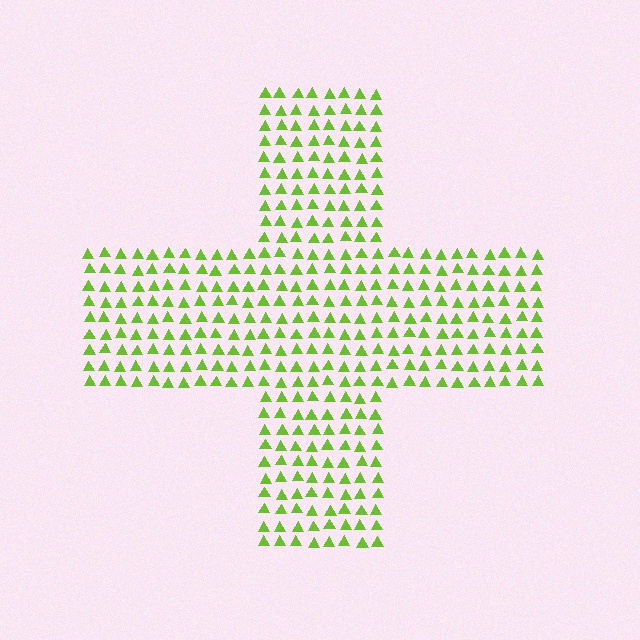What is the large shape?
The large shape is a cross.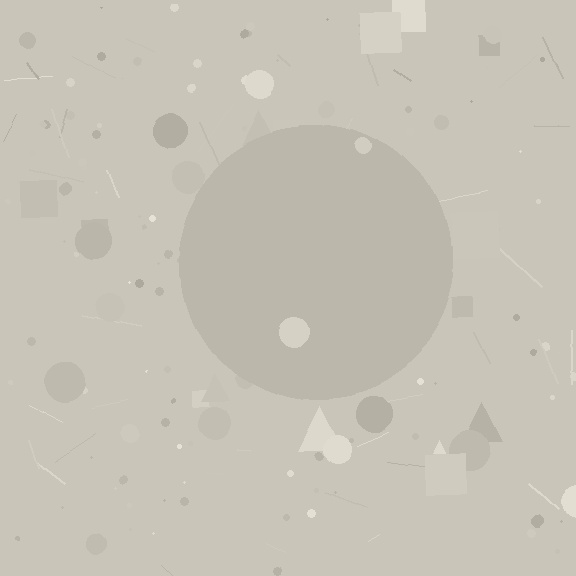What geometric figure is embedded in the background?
A circle is embedded in the background.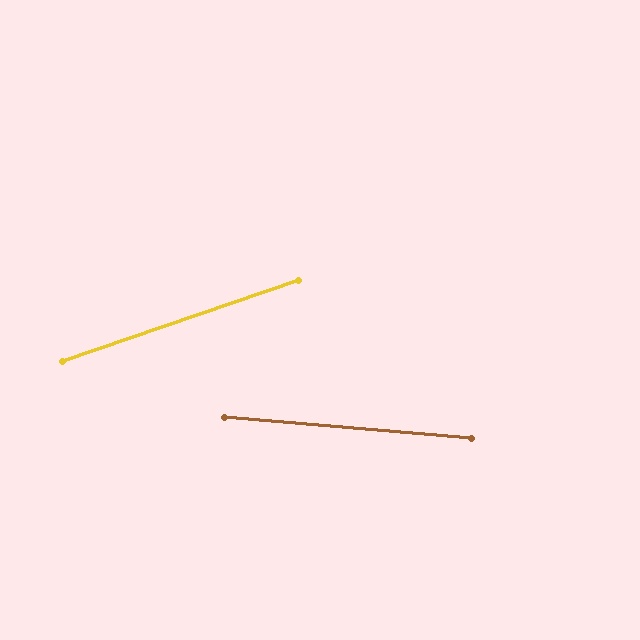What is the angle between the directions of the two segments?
Approximately 24 degrees.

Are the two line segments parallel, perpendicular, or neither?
Neither parallel nor perpendicular — they differ by about 24°.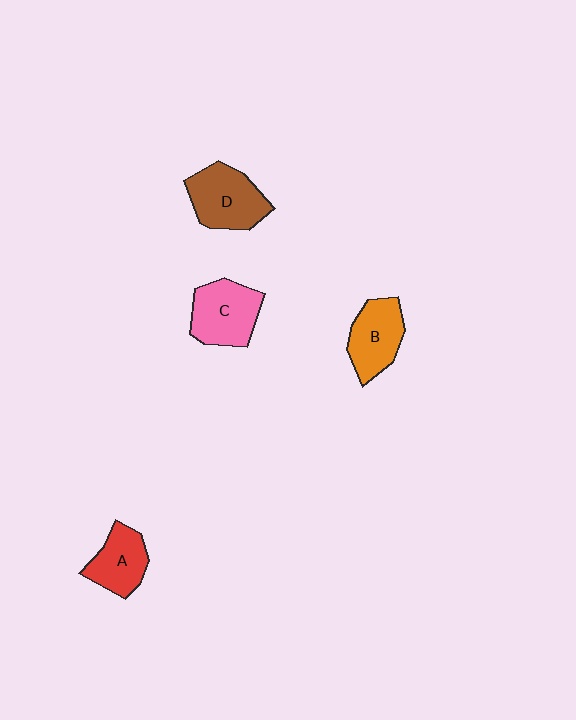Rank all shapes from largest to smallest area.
From largest to smallest: D (brown), C (pink), B (orange), A (red).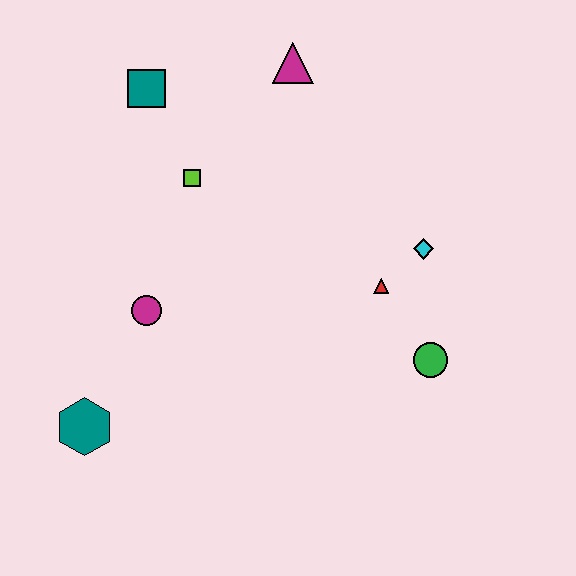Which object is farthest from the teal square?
The green circle is farthest from the teal square.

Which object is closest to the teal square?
The lime square is closest to the teal square.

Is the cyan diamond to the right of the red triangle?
Yes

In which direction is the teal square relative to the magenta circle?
The teal square is above the magenta circle.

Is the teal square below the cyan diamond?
No